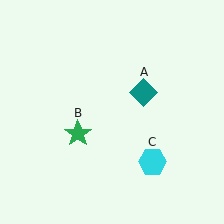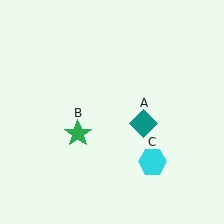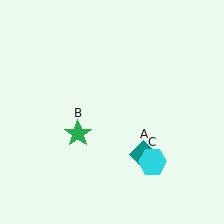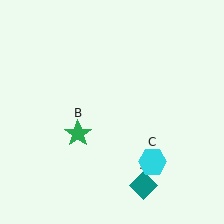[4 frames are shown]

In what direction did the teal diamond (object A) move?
The teal diamond (object A) moved down.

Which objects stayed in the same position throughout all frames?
Green star (object B) and cyan hexagon (object C) remained stationary.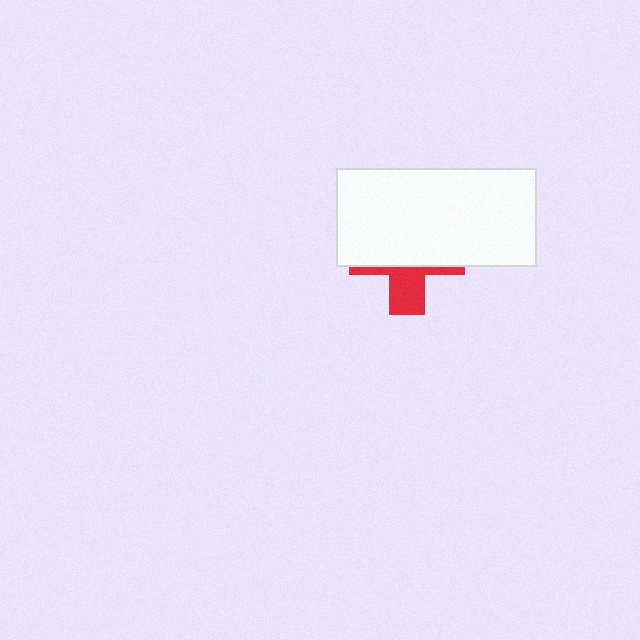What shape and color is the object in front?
The object in front is a white rectangle.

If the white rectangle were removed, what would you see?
You would see the complete red cross.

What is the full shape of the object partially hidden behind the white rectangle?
The partially hidden object is a red cross.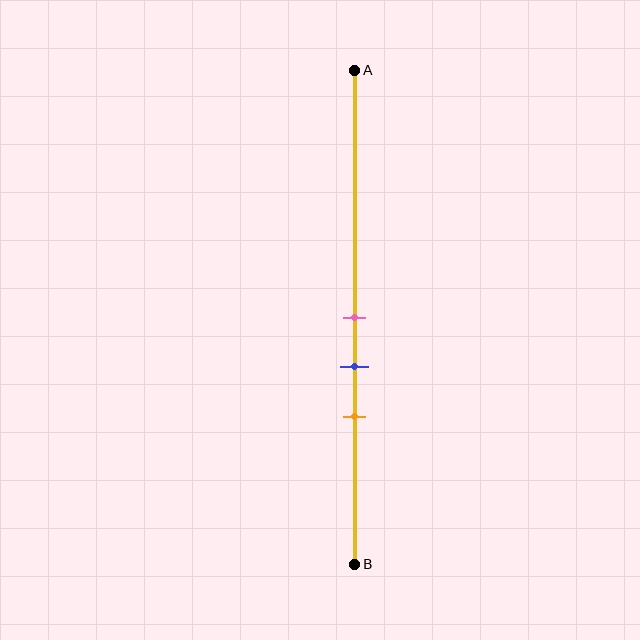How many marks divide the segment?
There are 3 marks dividing the segment.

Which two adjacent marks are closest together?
The pink and blue marks are the closest adjacent pair.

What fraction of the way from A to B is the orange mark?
The orange mark is approximately 70% (0.7) of the way from A to B.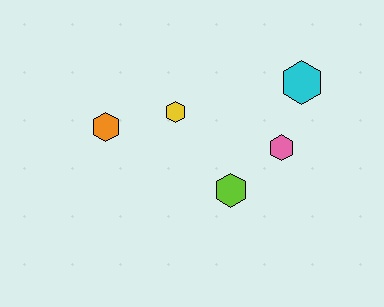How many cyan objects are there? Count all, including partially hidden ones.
There is 1 cyan object.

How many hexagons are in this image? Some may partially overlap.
There are 5 hexagons.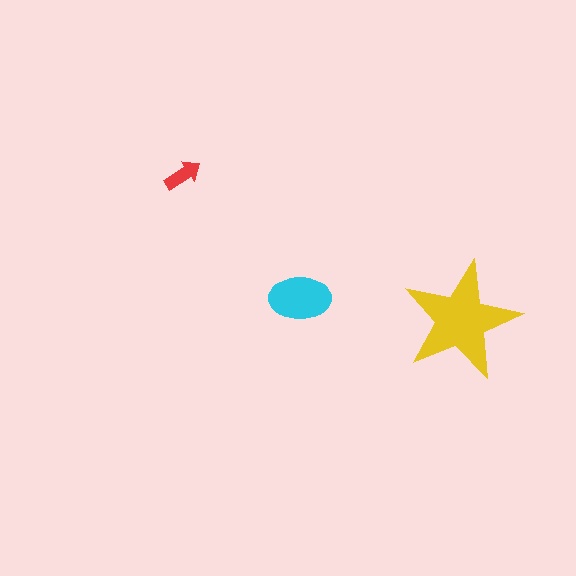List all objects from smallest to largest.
The red arrow, the cyan ellipse, the yellow star.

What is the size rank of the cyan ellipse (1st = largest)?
2nd.